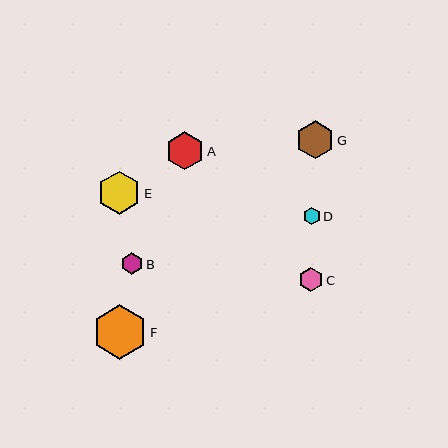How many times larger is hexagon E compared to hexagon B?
Hexagon E is approximately 2.0 times the size of hexagon B.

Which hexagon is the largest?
Hexagon F is the largest with a size of approximately 55 pixels.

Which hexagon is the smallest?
Hexagon D is the smallest with a size of approximately 17 pixels.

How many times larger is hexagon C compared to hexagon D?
Hexagon C is approximately 1.4 times the size of hexagon D.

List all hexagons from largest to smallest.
From largest to smallest: F, E, A, G, C, B, D.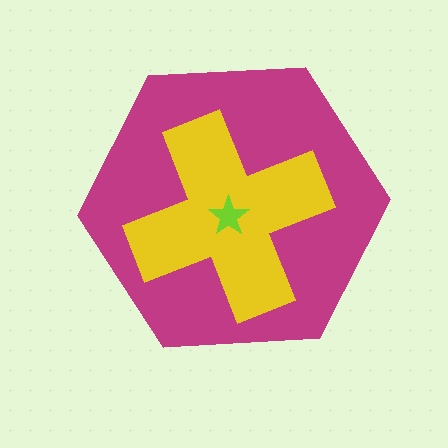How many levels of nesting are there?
3.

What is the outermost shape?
The magenta hexagon.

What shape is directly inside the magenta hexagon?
The yellow cross.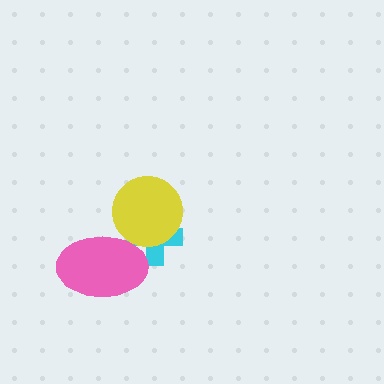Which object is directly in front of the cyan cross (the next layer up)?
The yellow circle is directly in front of the cyan cross.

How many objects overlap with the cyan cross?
2 objects overlap with the cyan cross.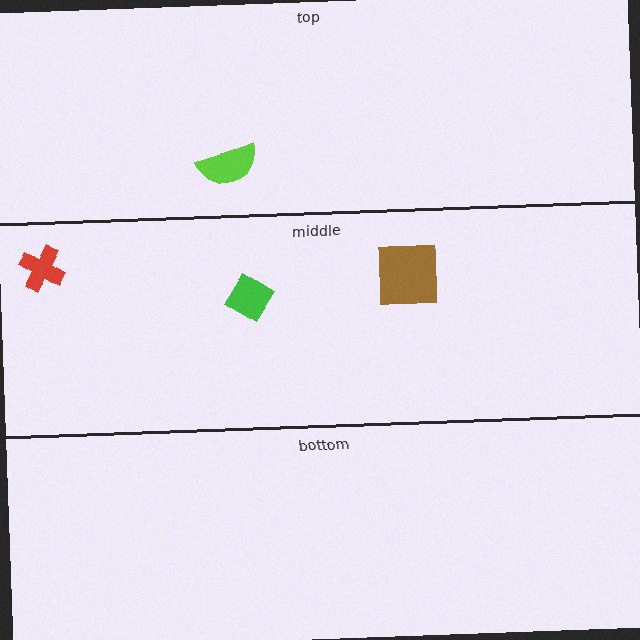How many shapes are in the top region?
1.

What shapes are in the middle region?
The brown square, the red cross, the green diamond.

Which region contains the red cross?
The middle region.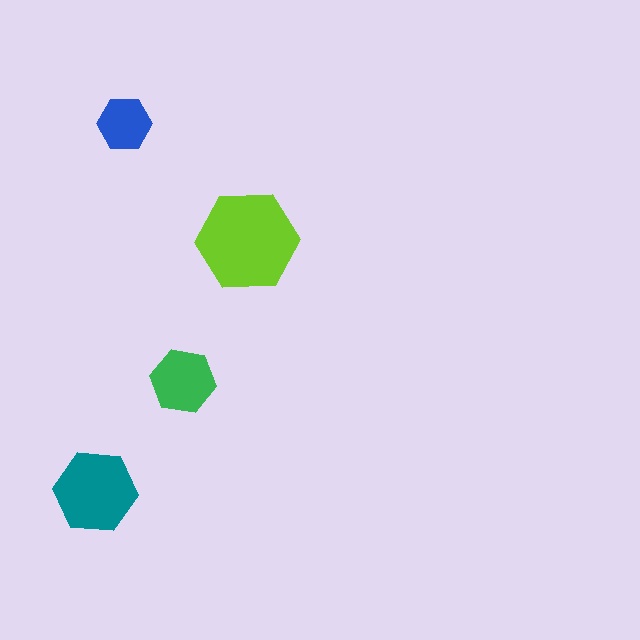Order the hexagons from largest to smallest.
the lime one, the teal one, the green one, the blue one.